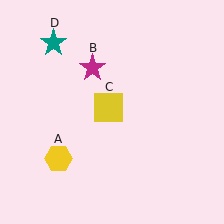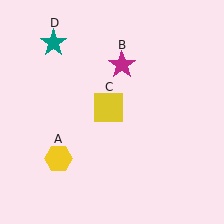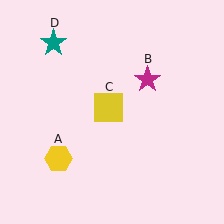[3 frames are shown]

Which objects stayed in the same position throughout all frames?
Yellow hexagon (object A) and yellow square (object C) and teal star (object D) remained stationary.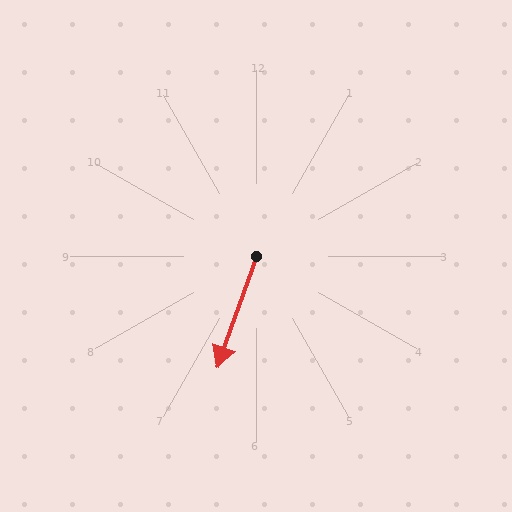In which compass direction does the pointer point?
South.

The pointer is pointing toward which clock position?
Roughly 7 o'clock.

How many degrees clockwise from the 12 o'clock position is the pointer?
Approximately 199 degrees.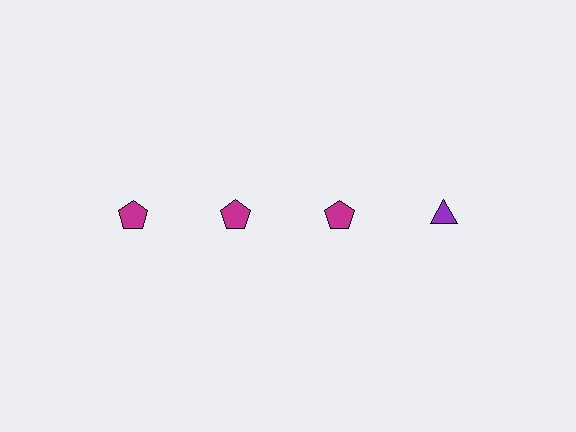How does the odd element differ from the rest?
It differs in both color (purple instead of magenta) and shape (triangle instead of pentagon).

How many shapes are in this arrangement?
There are 4 shapes arranged in a grid pattern.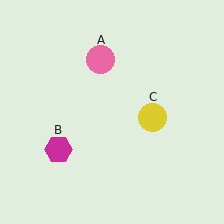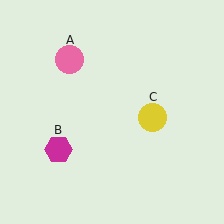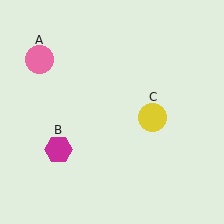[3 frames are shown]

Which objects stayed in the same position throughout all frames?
Magenta hexagon (object B) and yellow circle (object C) remained stationary.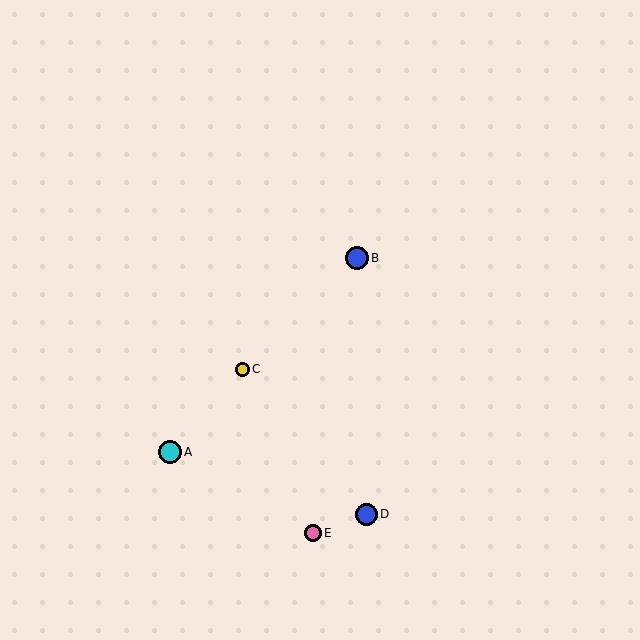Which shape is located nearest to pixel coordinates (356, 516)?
The blue circle (labeled D) at (367, 514) is nearest to that location.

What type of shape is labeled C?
Shape C is a yellow circle.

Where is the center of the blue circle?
The center of the blue circle is at (367, 514).